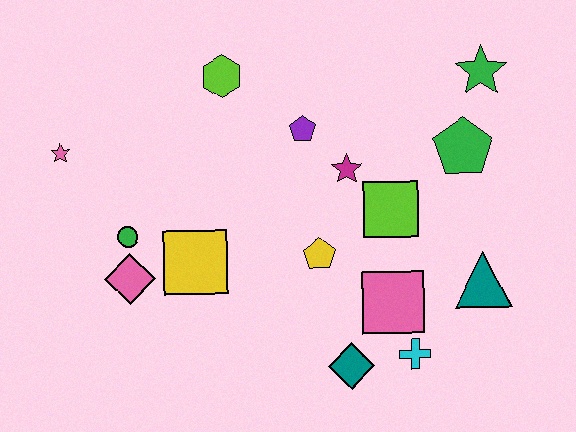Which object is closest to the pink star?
The green circle is closest to the pink star.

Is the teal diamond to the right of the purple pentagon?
Yes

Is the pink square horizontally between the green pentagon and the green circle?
Yes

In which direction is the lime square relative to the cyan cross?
The lime square is above the cyan cross.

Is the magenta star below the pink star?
Yes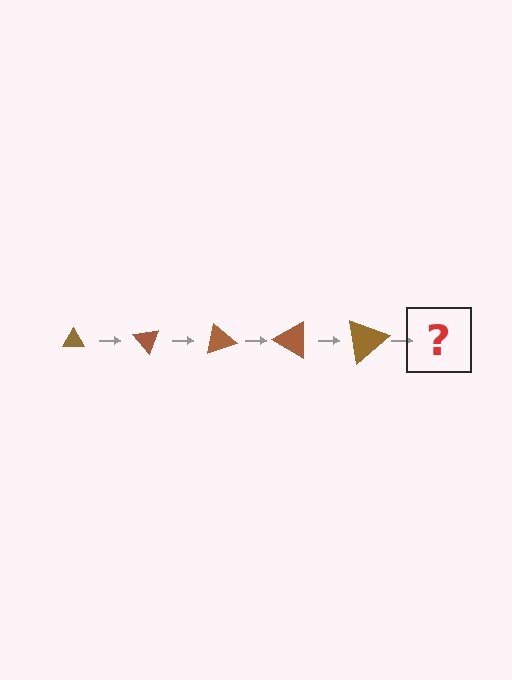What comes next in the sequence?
The next element should be a triangle, larger than the previous one and rotated 250 degrees from the start.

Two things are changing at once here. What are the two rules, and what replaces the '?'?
The two rules are that the triangle grows larger each step and it rotates 50 degrees each step. The '?' should be a triangle, larger than the previous one and rotated 250 degrees from the start.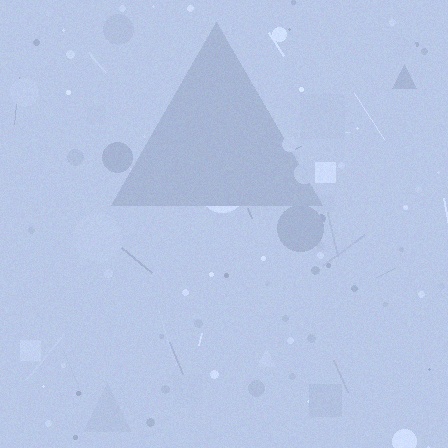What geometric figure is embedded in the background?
A triangle is embedded in the background.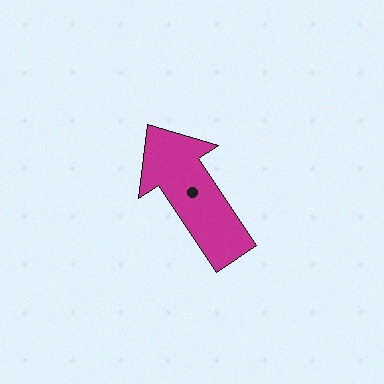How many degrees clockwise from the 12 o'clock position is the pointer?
Approximately 326 degrees.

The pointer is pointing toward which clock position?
Roughly 11 o'clock.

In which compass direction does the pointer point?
Northwest.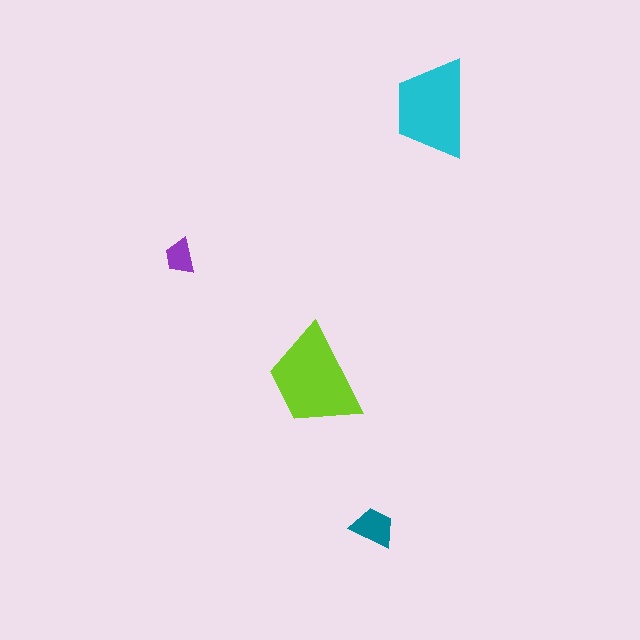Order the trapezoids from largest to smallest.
the lime one, the cyan one, the teal one, the purple one.